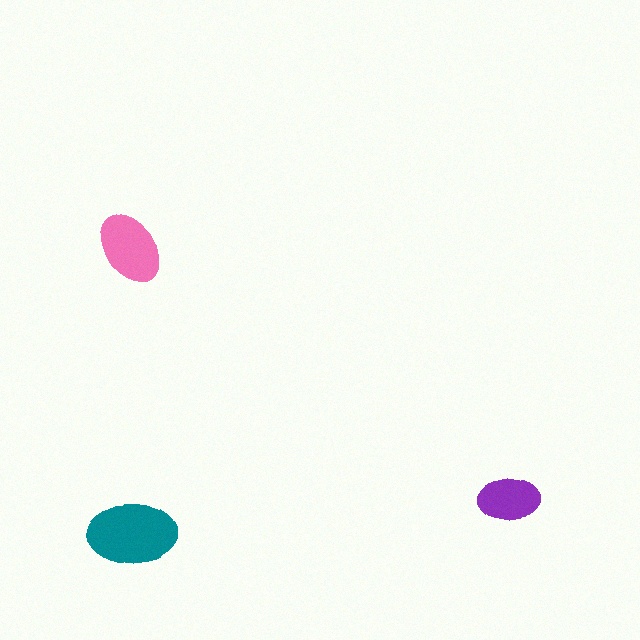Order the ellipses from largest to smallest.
the teal one, the pink one, the purple one.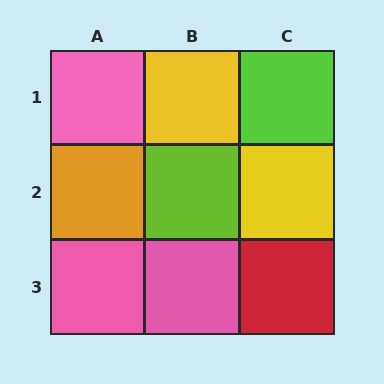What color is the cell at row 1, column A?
Pink.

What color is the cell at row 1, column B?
Yellow.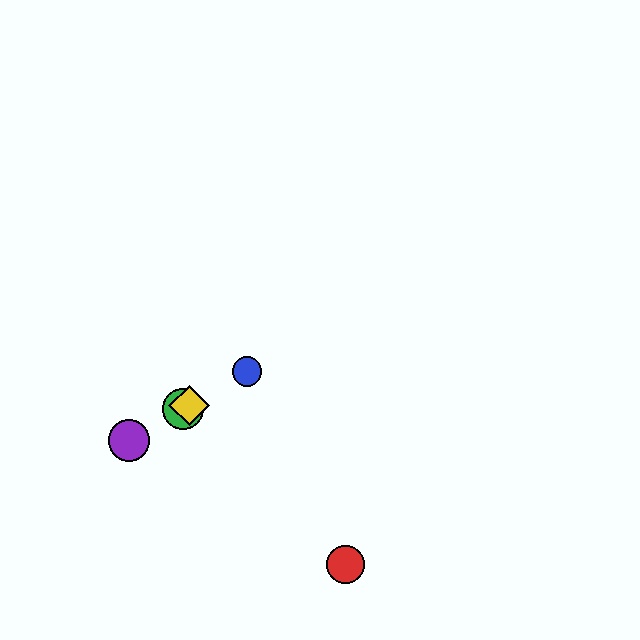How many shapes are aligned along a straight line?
4 shapes (the blue circle, the green circle, the yellow diamond, the purple circle) are aligned along a straight line.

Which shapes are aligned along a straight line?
The blue circle, the green circle, the yellow diamond, the purple circle are aligned along a straight line.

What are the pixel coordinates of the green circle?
The green circle is at (183, 409).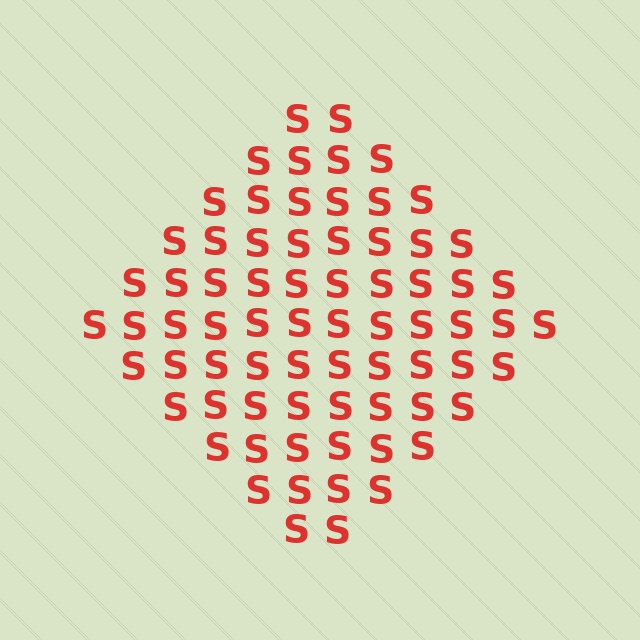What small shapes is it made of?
It is made of small letter S's.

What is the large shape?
The large shape is a diamond.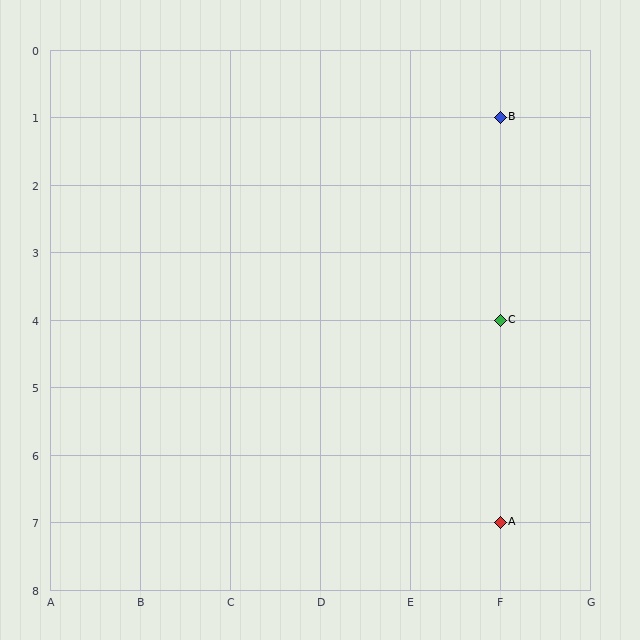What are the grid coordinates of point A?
Point A is at grid coordinates (F, 7).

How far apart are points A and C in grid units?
Points A and C are 3 rows apart.